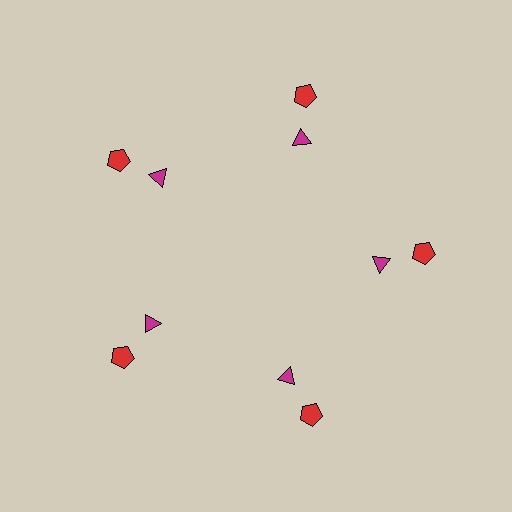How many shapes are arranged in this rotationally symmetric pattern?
There are 10 shapes, arranged in 5 groups of 2.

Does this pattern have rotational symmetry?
Yes, this pattern has 5-fold rotational symmetry. It looks the same after rotating 72 degrees around the center.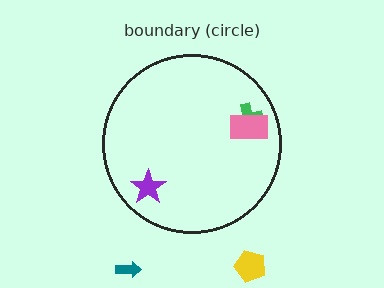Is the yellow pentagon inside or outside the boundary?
Outside.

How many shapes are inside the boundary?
3 inside, 2 outside.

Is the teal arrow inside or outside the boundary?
Outside.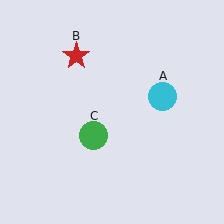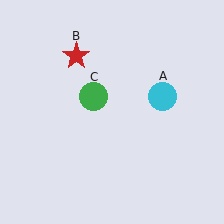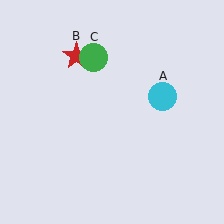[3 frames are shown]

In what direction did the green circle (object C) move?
The green circle (object C) moved up.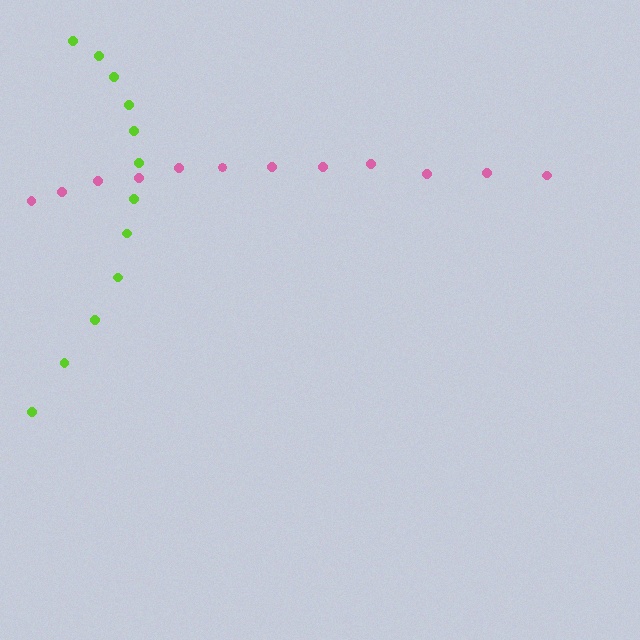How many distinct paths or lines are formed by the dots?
There are 2 distinct paths.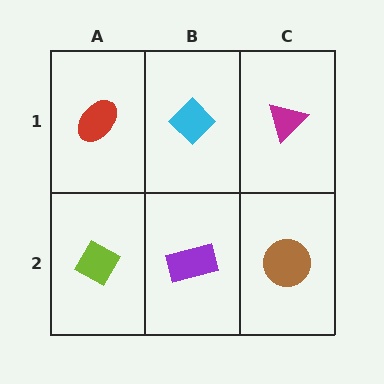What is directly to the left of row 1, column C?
A cyan diamond.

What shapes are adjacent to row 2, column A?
A red ellipse (row 1, column A), a purple rectangle (row 2, column B).